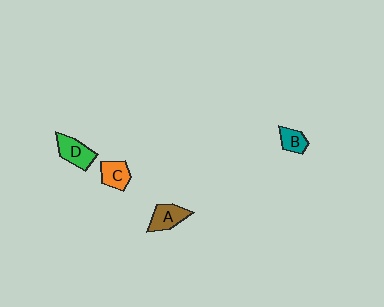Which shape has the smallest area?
Shape B (teal).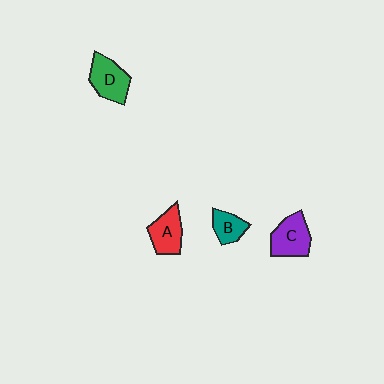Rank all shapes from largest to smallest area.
From largest to smallest: D (green), C (purple), A (red), B (teal).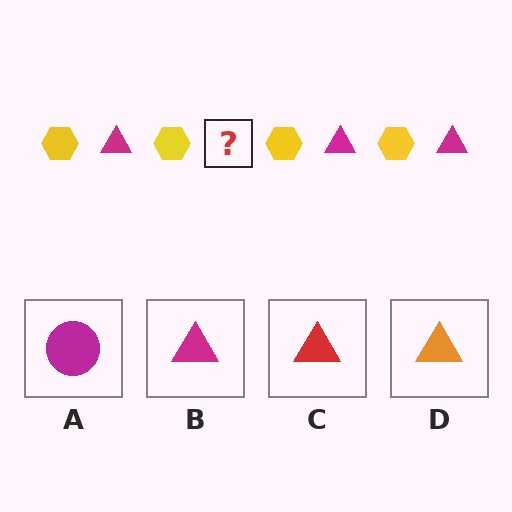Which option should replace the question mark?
Option B.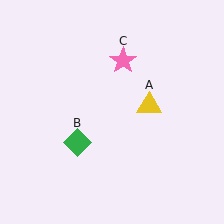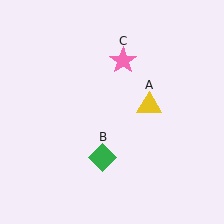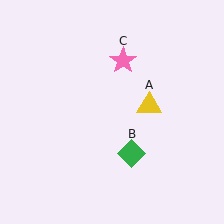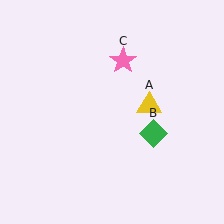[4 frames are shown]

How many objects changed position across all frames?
1 object changed position: green diamond (object B).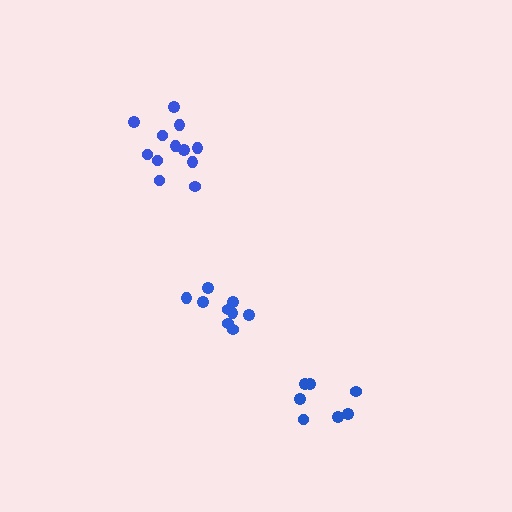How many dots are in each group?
Group 1: 9 dots, Group 2: 12 dots, Group 3: 7 dots (28 total).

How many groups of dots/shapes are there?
There are 3 groups.